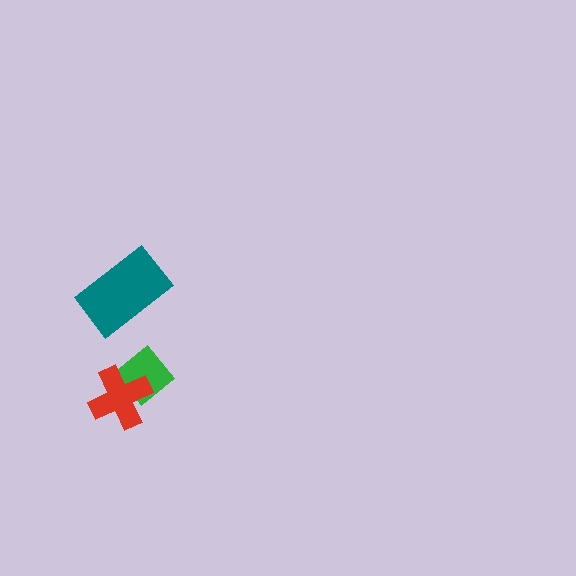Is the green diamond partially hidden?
Yes, it is partially covered by another shape.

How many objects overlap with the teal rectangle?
0 objects overlap with the teal rectangle.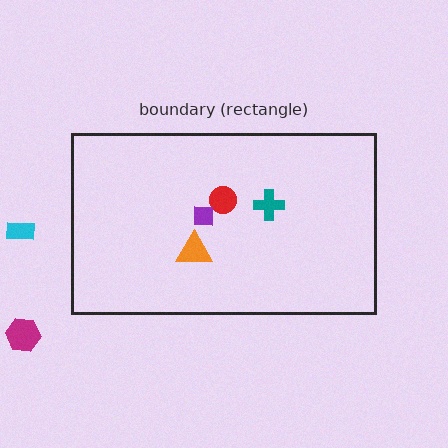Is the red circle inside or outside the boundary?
Inside.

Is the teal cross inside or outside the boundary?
Inside.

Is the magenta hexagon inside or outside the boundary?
Outside.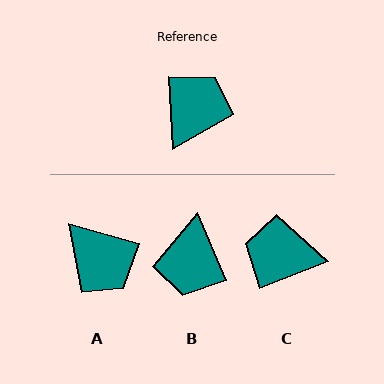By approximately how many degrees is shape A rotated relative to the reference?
Approximately 109 degrees clockwise.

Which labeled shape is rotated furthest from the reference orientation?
B, about 160 degrees away.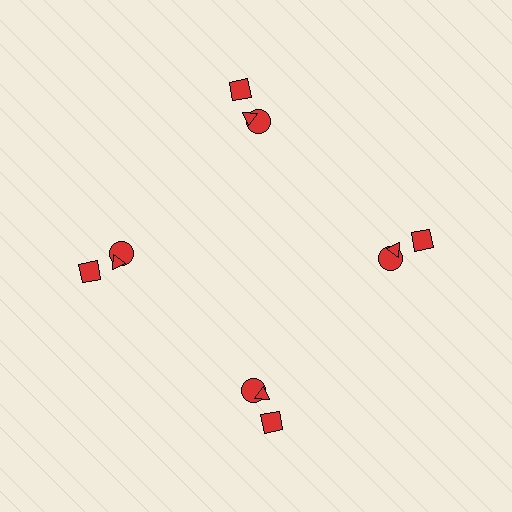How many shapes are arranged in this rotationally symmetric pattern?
There are 12 shapes, arranged in 4 groups of 3.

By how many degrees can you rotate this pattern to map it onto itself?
The pattern maps onto itself every 90 degrees of rotation.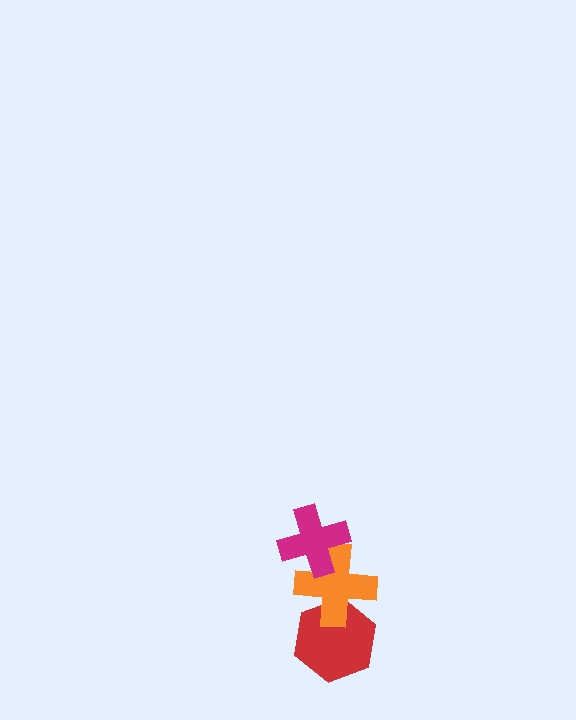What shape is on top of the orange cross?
The magenta cross is on top of the orange cross.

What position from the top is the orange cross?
The orange cross is 2nd from the top.